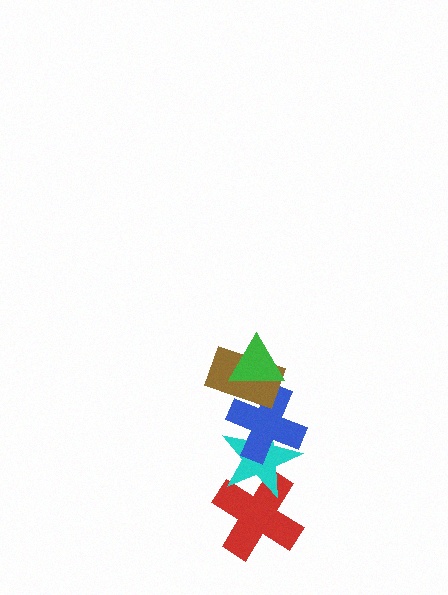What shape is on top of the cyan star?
The blue cross is on top of the cyan star.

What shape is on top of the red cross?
The cyan star is on top of the red cross.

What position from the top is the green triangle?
The green triangle is 1st from the top.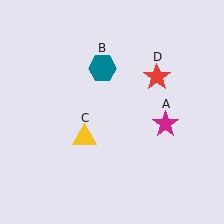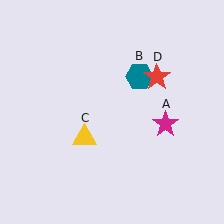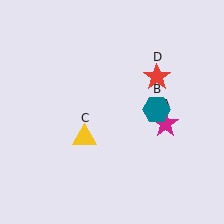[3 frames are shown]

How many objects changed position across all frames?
1 object changed position: teal hexagon (object B).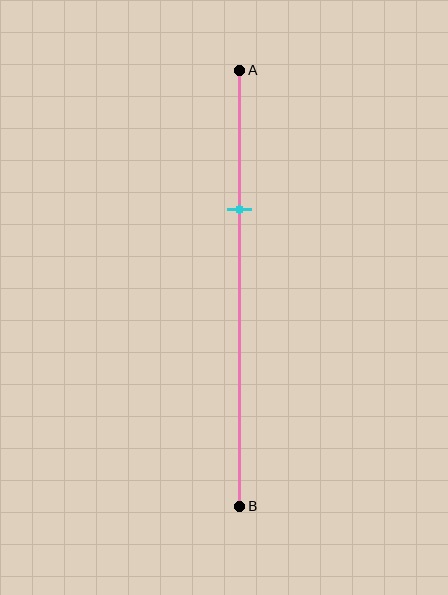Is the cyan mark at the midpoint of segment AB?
No, the mark is at about 30% from A, not at the 50% midpoint.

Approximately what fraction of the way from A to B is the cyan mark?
The cyan mark is approximately 30% of the way from A to B.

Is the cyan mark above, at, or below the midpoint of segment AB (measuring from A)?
The cyan mark is above the midpoint of segment AB.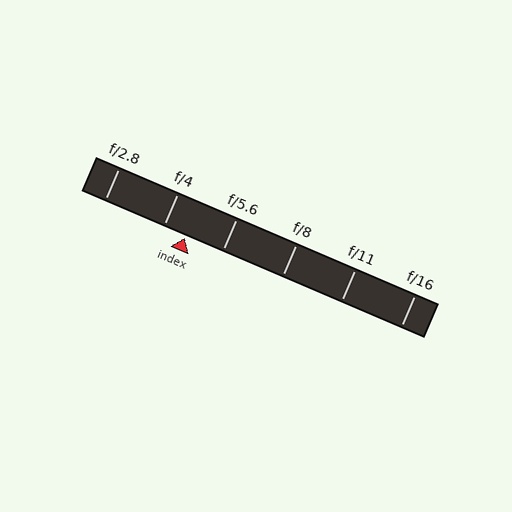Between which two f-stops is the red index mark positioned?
The index mark is between f/4 and f/5.6.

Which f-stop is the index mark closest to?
The index mark is closest to f/4.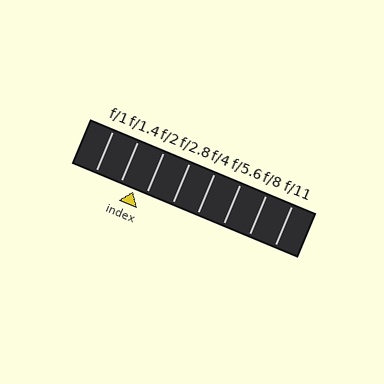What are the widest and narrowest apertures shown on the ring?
The widest aperture shown is f/1 and the narrowest is f/11.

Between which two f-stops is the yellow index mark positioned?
The index mark is between f/1.4 and f/2.